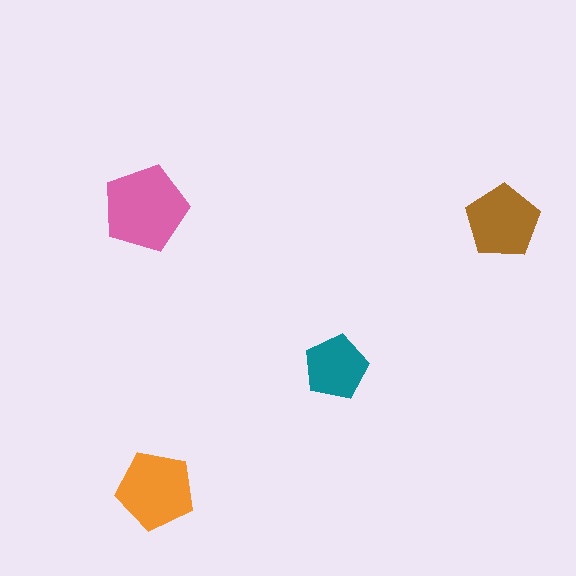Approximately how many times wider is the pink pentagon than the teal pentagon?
About 1.5 times wider.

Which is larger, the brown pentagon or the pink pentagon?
The pink one.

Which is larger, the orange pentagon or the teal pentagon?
The orange one.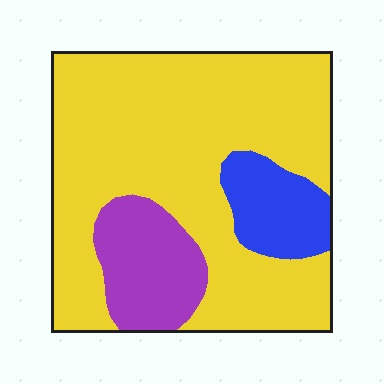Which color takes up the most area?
Yellow, at roughly 75%.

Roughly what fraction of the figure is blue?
Blue covers roughly 10% of the figure.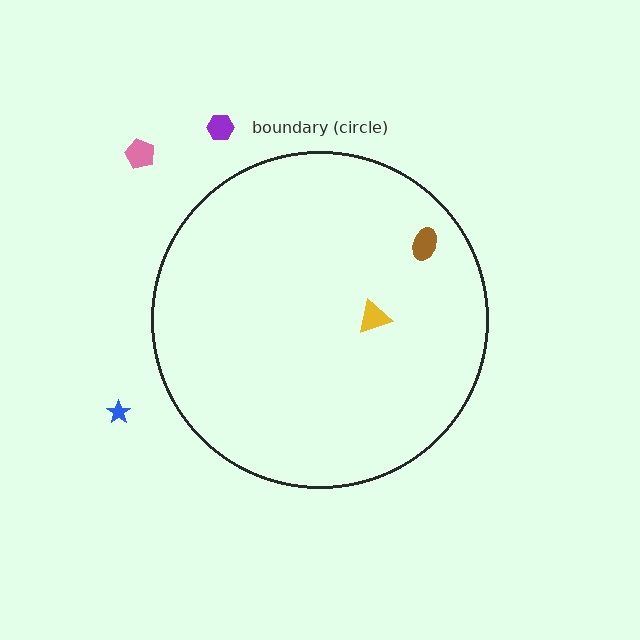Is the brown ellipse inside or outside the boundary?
Inside.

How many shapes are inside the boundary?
2 inside, 3 outside.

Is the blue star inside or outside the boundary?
Outside.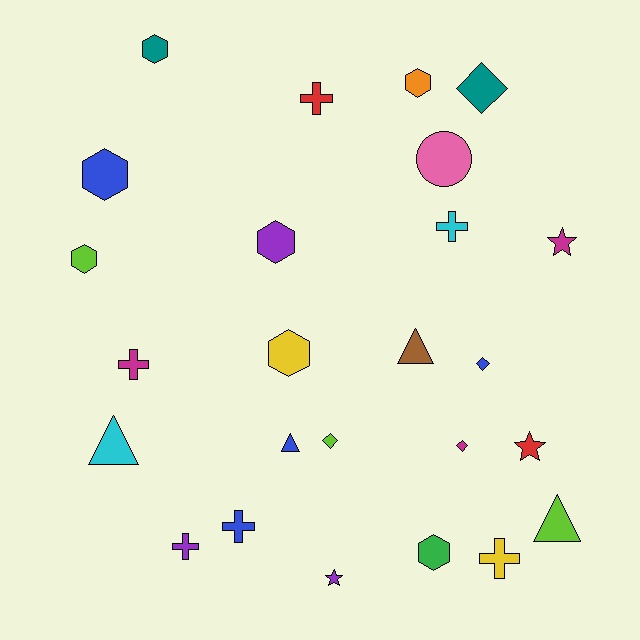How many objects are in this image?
There are 25 objects.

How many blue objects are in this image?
There are 4 blue objects.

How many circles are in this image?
There is 1 circle.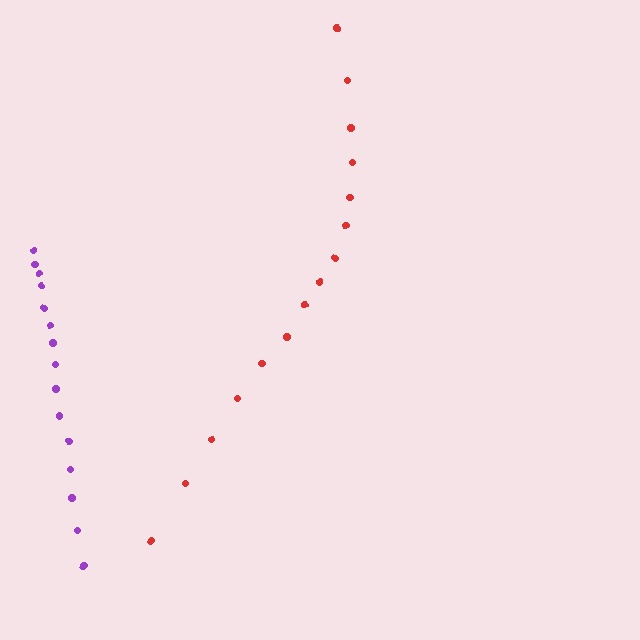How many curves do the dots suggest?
There are 2 distinct paths.